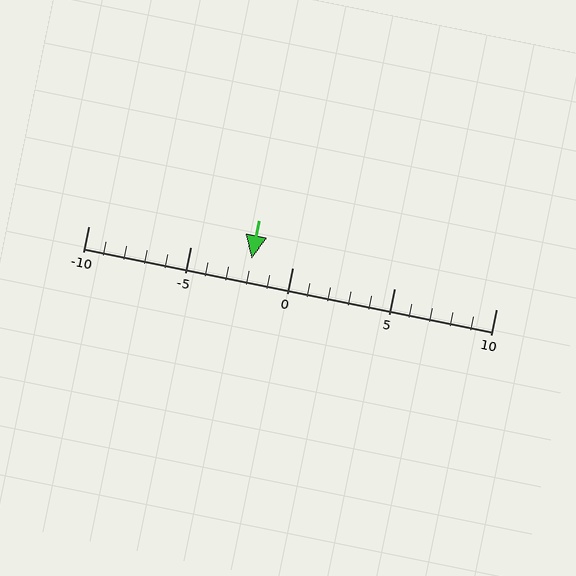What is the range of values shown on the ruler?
The ruler shows values from -10 to 10.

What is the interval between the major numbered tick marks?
The major tick marks are spaced 5 units apart.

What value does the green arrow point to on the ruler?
The green arrow points to approximately -2.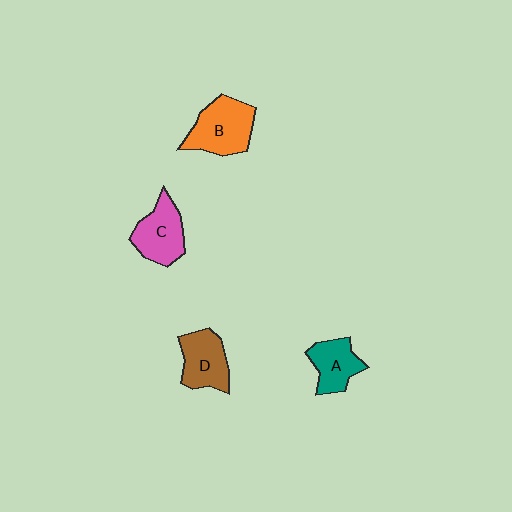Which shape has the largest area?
Shape B (orange).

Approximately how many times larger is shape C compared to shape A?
Approximately 1.2 times.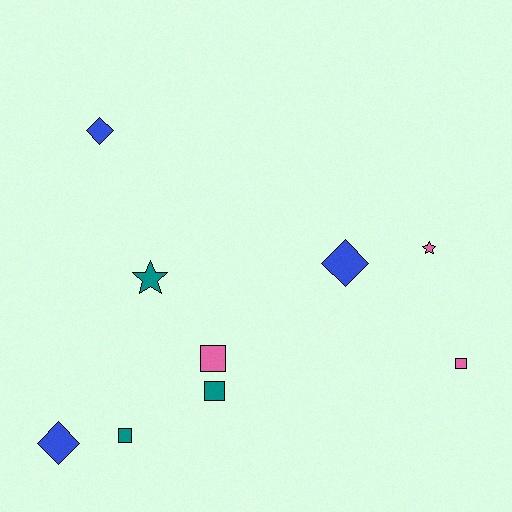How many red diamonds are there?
There are no red diamonds.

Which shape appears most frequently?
Square, with 4 objects.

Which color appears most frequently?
Teal, with 3 objects.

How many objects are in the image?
There are 9 objects.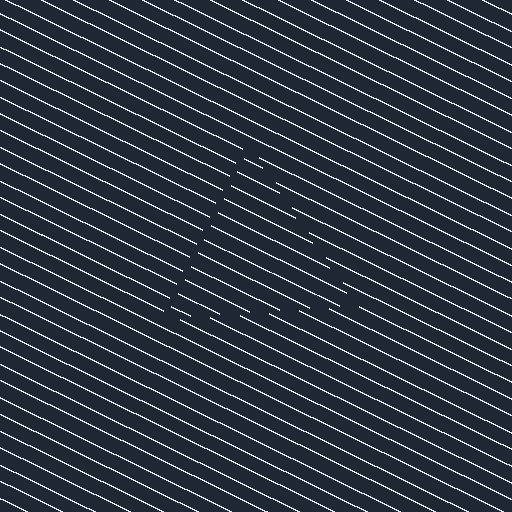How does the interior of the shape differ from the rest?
The interior of the shape contains the same grating, shifted by half a period — the contour is defined by the phase discontinuity where line-ends from the inner and outer gratings abut.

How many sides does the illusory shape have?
3 sides — the line-ends trace a triangle.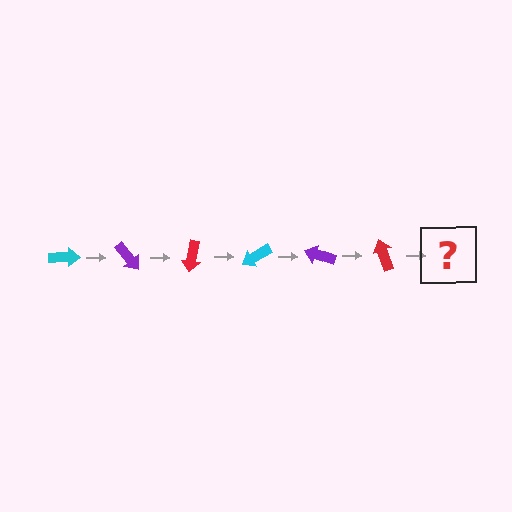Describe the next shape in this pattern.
It should be a cyan arrow, rotated 300 degrees from the start.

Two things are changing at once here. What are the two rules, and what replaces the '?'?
The two rules are that it rotates 50 degrees each step and the color cycles through cyan, purple, and red. The '?' should be a cyan arrow, rotated 300 degrees from the start.